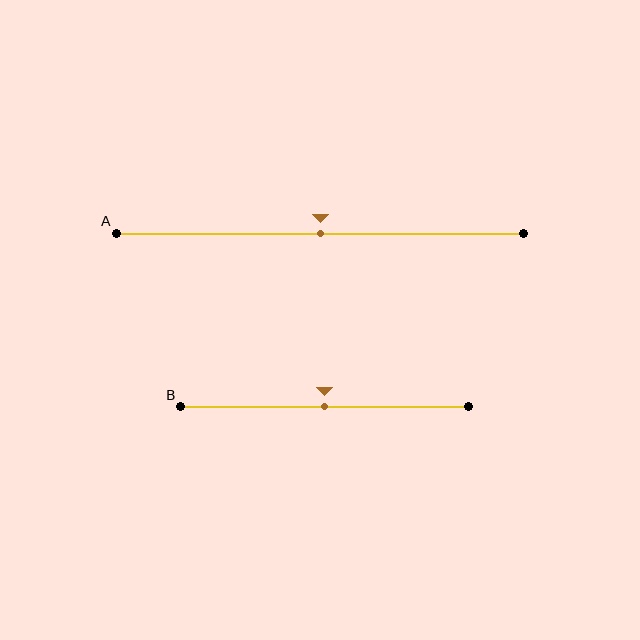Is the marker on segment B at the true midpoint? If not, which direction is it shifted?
Yes, the marker on segment B is at the true midpoint.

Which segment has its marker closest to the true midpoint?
Segment A has its marker closest to the true midpoint.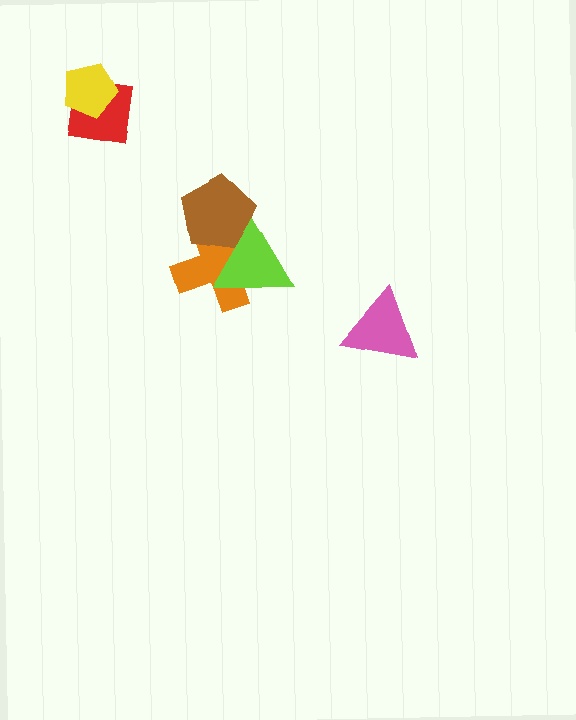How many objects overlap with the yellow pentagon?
1 object overlaps with the yellow pentagon.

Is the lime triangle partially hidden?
No, no other shape covers it.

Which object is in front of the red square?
The yellow pentagon is in front of the red square.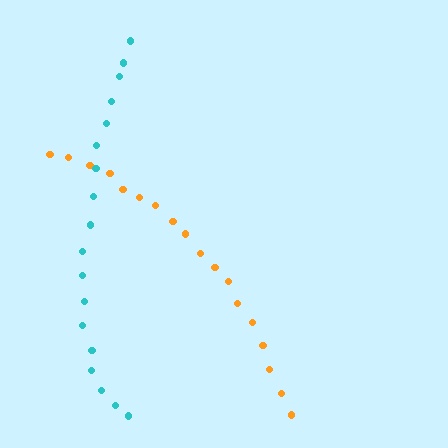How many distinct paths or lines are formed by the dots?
There are 2 distinct paths.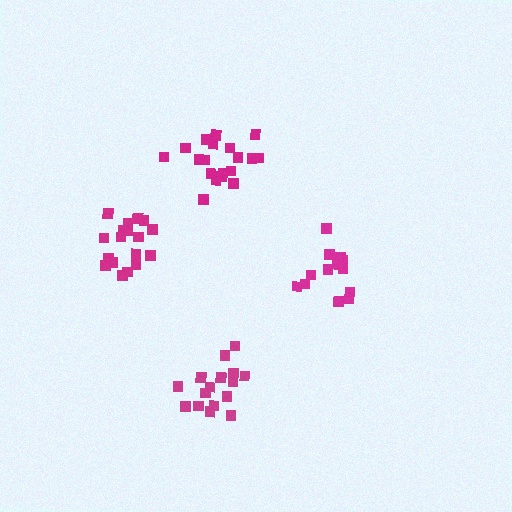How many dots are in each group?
Group 1: 14 dots, Group 2: 17 dots, Group 3: 18 dots, Group 4: 20 dots (69 total).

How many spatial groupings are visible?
There are 4 spatial groupings.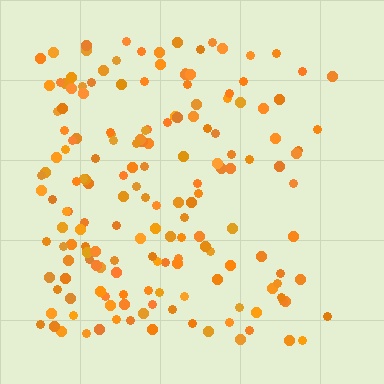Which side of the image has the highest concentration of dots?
The left.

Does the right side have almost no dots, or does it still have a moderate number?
Still a moderate number, just noticeably fewer than the left.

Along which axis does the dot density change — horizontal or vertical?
Horizontal.